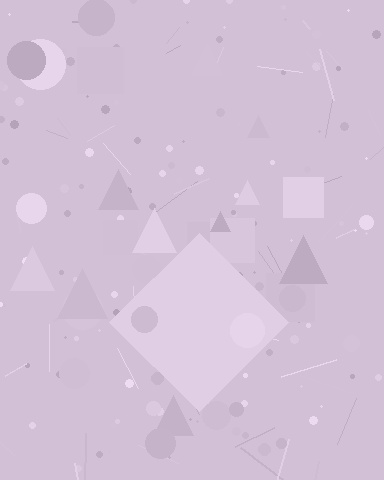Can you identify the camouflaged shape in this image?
The camouflaged shape is a diamond.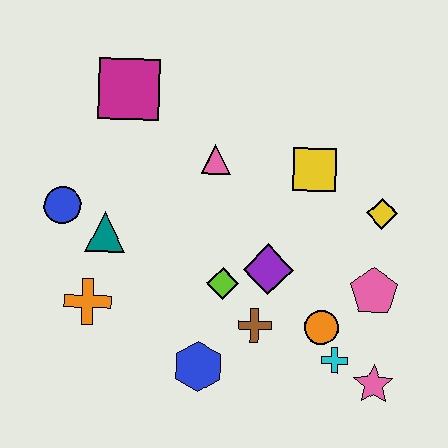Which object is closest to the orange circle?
The cyan cross is closest to the orange circle.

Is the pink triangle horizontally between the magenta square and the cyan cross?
Yes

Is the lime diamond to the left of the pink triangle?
No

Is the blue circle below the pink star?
No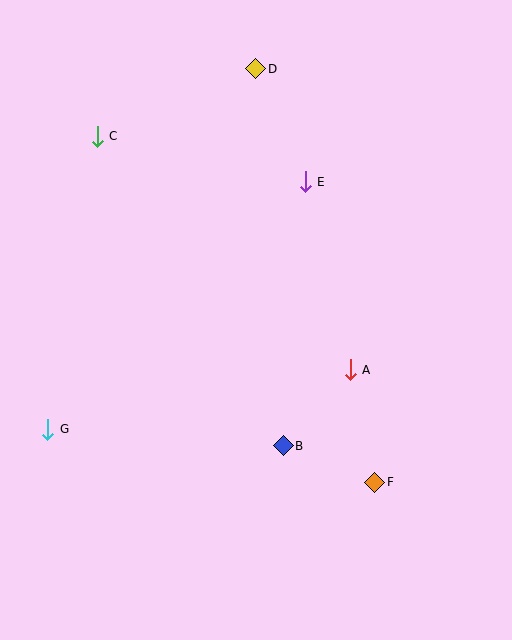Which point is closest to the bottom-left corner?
Point G is closest to the bottom-left corner.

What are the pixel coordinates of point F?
Point F is at (375, 482).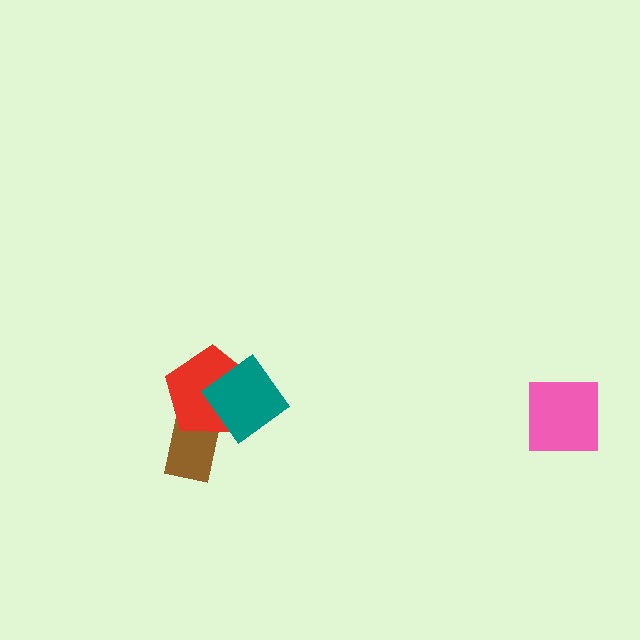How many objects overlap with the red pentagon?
2 objects overlap with the red pentagon.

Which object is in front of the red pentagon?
The teal diamond is in front of the red pentagon.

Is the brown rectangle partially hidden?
Yes, it is partially covered by another shape.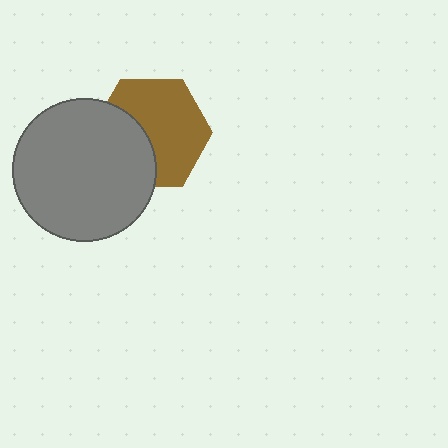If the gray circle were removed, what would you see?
You would see the complete brown hexagon.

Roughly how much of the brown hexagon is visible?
About half of it is visible (roughly 63%).